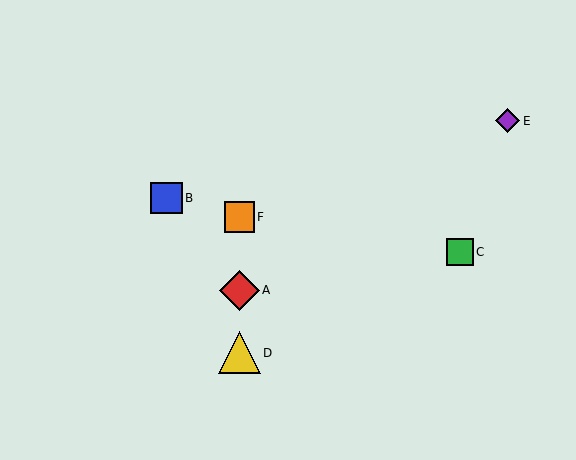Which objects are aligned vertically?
Objects A, D, F are aligned vertically.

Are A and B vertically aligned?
No, A is at x≈239 and B is at x≈167.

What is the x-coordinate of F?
Object F is at x≈239.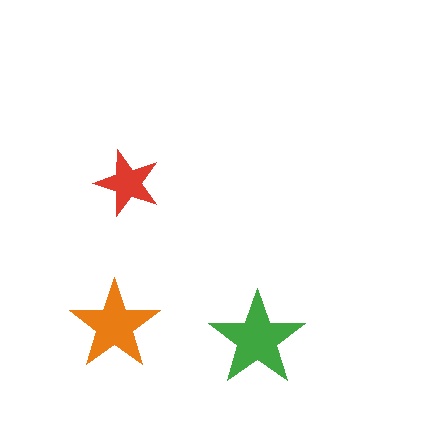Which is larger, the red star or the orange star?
The orange one.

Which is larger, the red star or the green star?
The green one.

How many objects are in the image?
There are 3 objects in the image.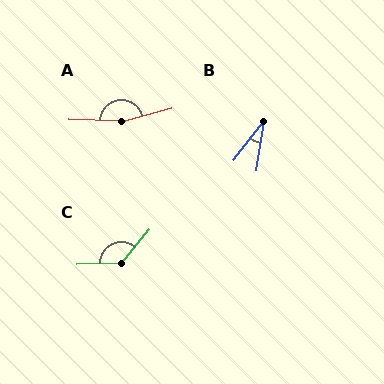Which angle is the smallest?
B, at approximately 29 degrees.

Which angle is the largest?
A, at approximately 164 degrees.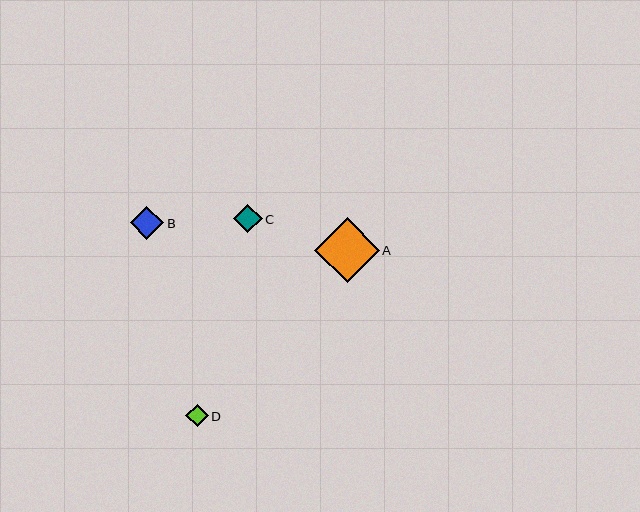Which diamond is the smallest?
Diamond D is the smallest with a size of approximately 22 pixels.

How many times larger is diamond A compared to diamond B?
Diamond A is approximately 1.9 times the size of diamond B.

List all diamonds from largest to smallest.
From largest to smallest: A, B, C, D.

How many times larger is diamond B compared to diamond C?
Diamond B is approximately 1.2 times the size of diamond C.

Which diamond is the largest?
Diamond A is the largest with a size of approximately 64 pixels.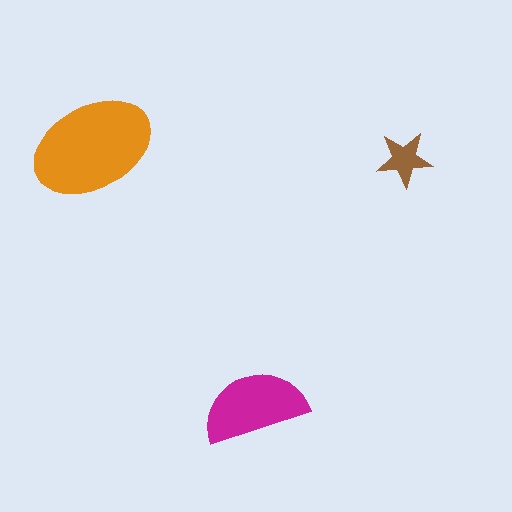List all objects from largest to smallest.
The orange ellipse, the magenta semicircle, the brown star.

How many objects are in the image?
There are 3 objects in the image.